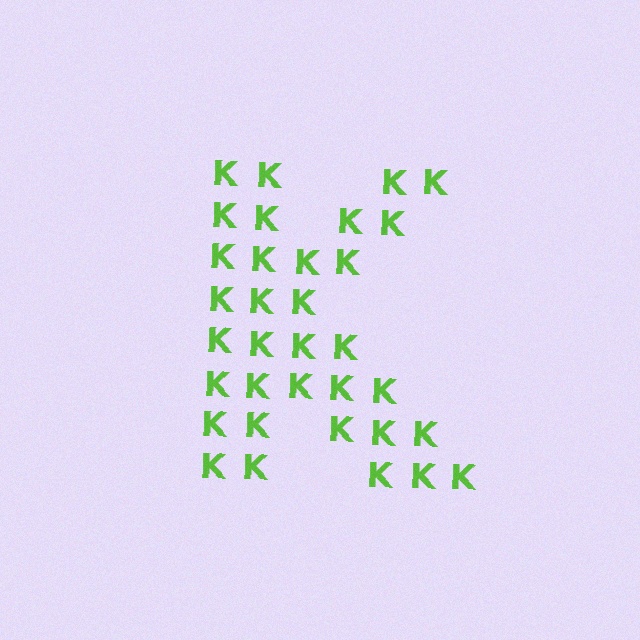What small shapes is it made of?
It is made of small letter K's.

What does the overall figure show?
The overall figure shows the letter K.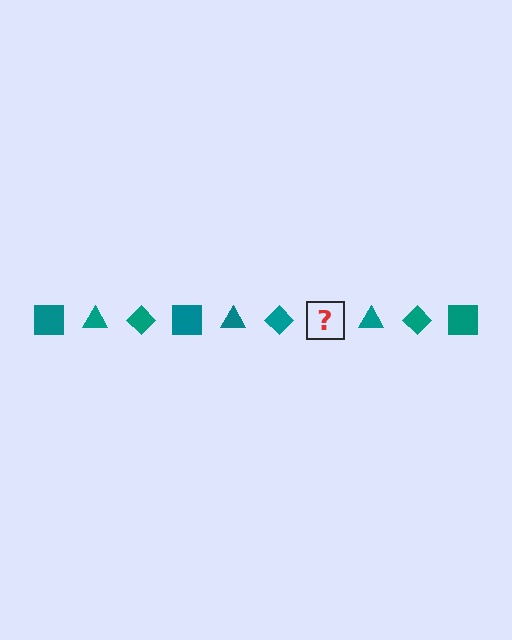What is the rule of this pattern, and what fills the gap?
The rule is that the pattern cycles through square, triangle, diamond shapes in teal. The gap should be filled with a teal square.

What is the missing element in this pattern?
The missing element is a teal square.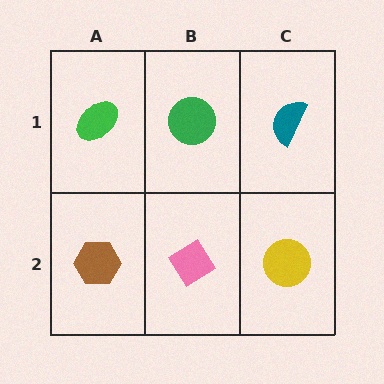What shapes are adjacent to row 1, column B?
A pink diamond (row 2, column B), a green ellipse (row 1, column A), a teal semicircle (row 1, column C).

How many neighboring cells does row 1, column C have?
2.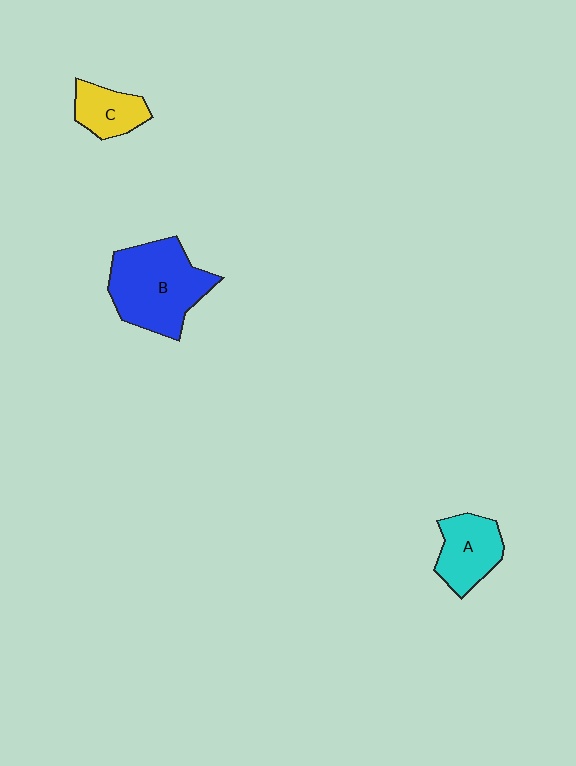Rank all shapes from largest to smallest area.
From largest to smallest: B (blue), A (cyan), C (yellow).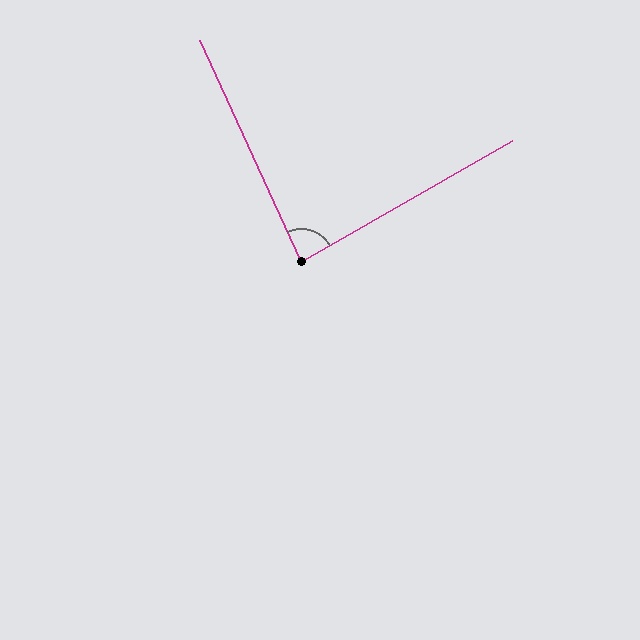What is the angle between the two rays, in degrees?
Approximately 85 degrees.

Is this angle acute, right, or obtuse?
It is acute.